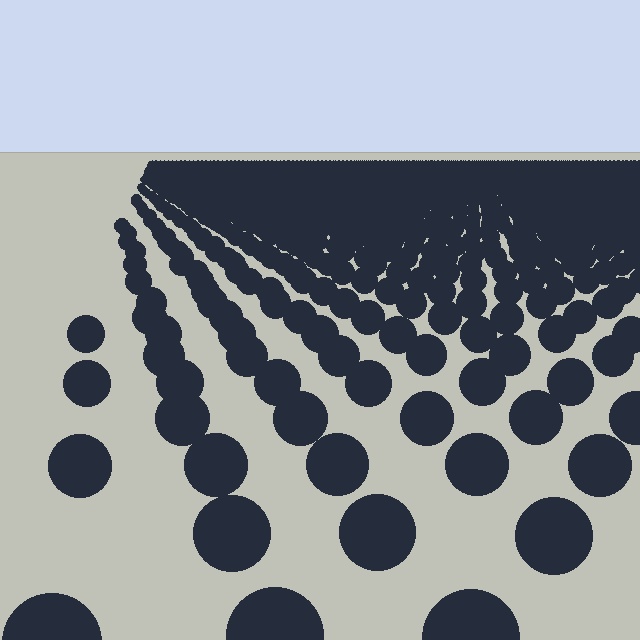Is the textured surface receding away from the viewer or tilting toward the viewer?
The surface is receding away from the viewer. Texture elements get smaller and denser toward the top.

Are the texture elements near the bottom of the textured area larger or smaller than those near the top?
Larger. Near the bottom, elements are closer to the viewer and appear at a bigger on-screen size.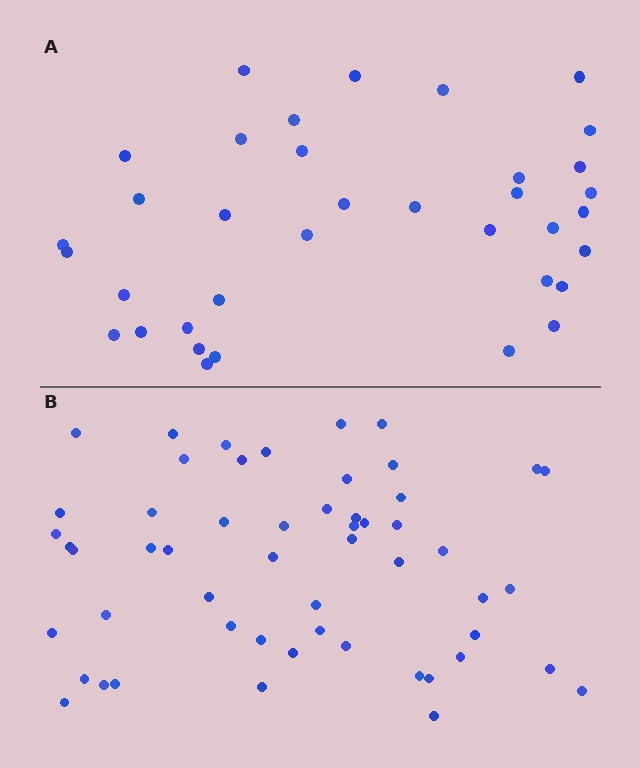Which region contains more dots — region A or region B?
Region B (the bottom region) has more dots.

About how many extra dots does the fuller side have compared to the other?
Region B has approximately 20 more dots than region A.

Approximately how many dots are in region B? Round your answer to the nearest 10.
About 50 dots. (The exact count is 54, which rounds to 50.)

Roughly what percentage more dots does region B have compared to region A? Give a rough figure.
About 50% more.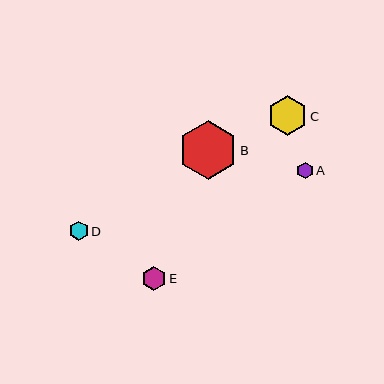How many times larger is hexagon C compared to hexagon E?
Hexagon C is approximately 1.6 times the size of hexagon E.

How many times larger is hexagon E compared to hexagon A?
Hexagon E is approximately 1.5 times the size of hexagon A.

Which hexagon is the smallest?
Hexagon A is the smallest with a size of approximately 16 pixels.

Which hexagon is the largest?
Hexagon B is the largest with a size of approximately 58 pixels.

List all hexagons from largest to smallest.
From largest to smallest: B, C, E, D, A.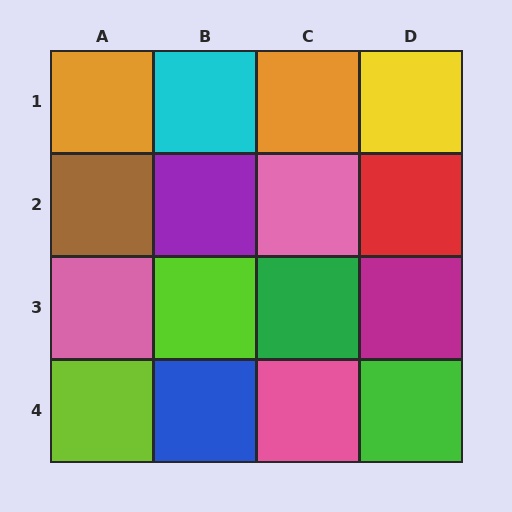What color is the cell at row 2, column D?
Red.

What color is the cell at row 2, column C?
Pink.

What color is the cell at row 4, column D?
Green.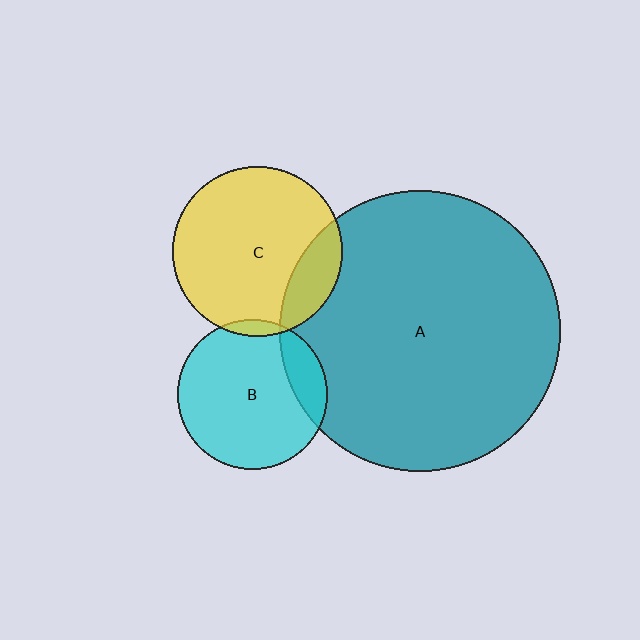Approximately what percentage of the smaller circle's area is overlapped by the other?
Approximately 15%.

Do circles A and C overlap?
Yes.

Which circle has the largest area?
Circle A (teal).